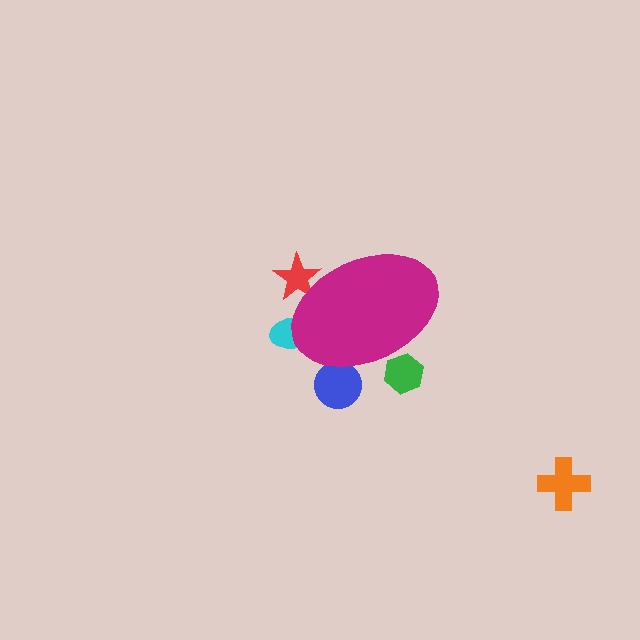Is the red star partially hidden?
Yes, the red star is partially hidden behind the magenta ellipse.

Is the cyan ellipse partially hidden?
Yes, the cyan ellipse is partially hidden behind the magenta ellipse.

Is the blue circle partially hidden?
Yes, the blue circle is partially hidden behind the magenta ellipse.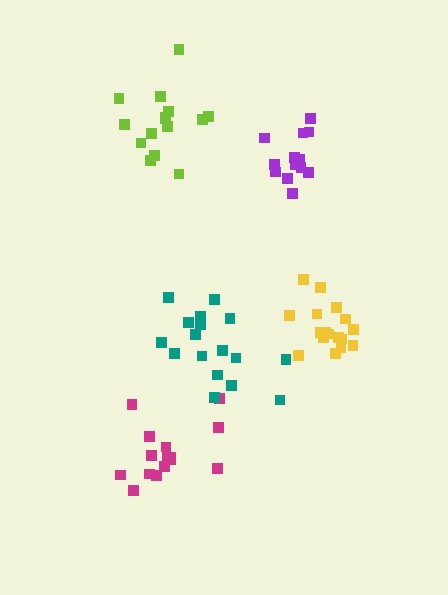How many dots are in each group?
Group 1: 15 dots, Group 2: 13 dots, Group 3: 17 dots, Group 4: 15 dots, Group 5: 17 dots (77 total).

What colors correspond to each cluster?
The clusters are colored: lime, purple, yellow, magenta, teal.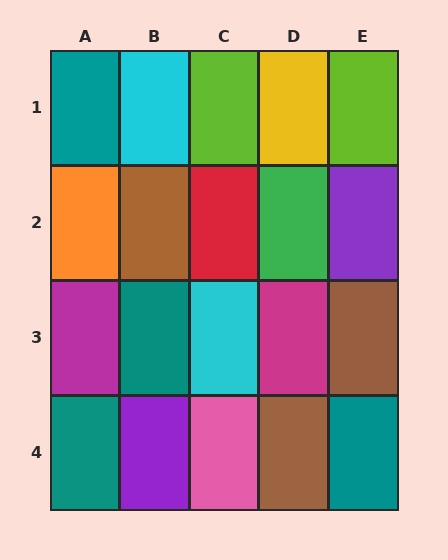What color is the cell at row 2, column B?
Brown.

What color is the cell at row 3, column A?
Magenta.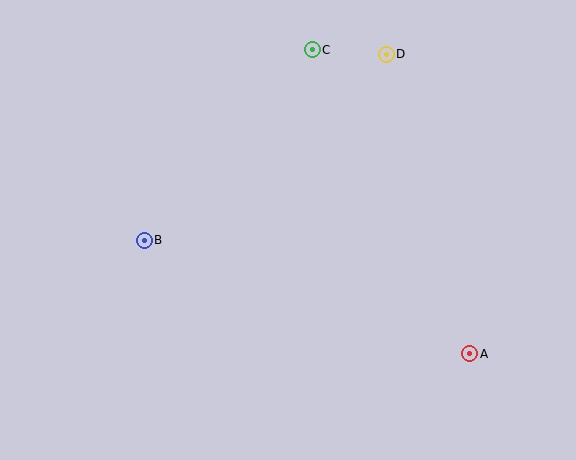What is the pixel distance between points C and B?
The distance between C and B is 254 pixels.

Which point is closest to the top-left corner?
Point B is closest to the top-left corner.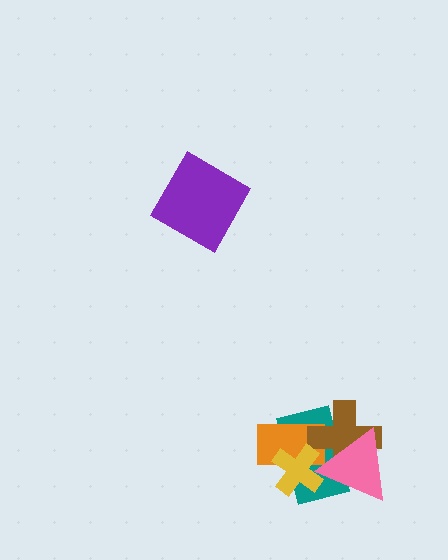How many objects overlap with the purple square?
0 objects overlap with the purple square.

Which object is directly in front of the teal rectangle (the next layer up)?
The orange rectangle is directly in front of the teal rectangle.